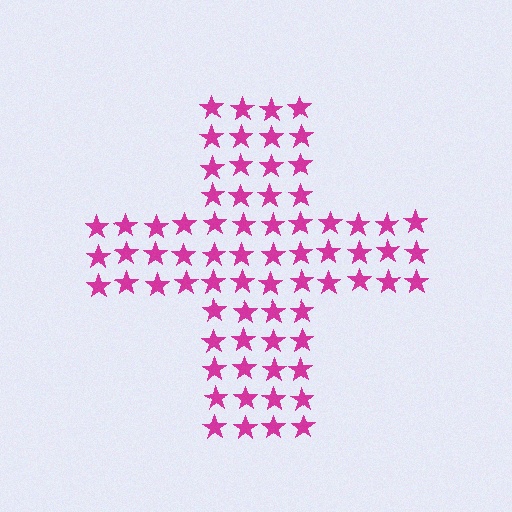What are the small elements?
The small elements are stars.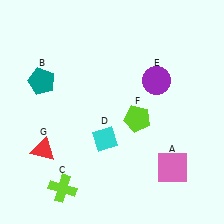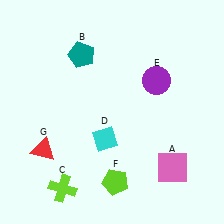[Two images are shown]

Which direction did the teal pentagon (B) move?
The teal pentagon (B) moved right.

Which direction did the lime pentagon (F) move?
The lime pentagon (F) moved down.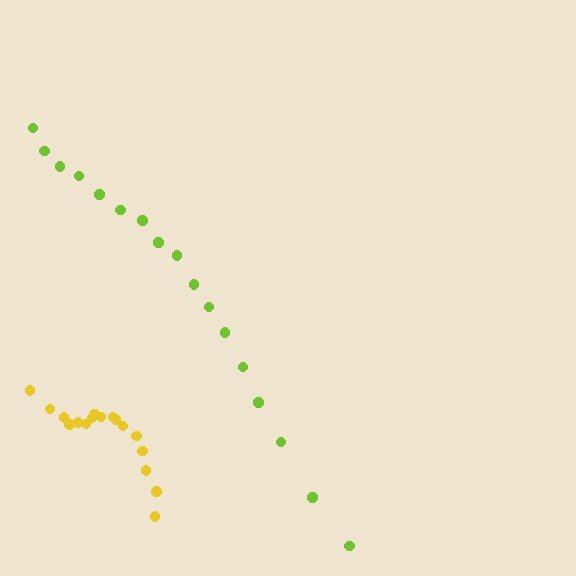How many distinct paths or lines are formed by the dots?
There are 2 distinct paths.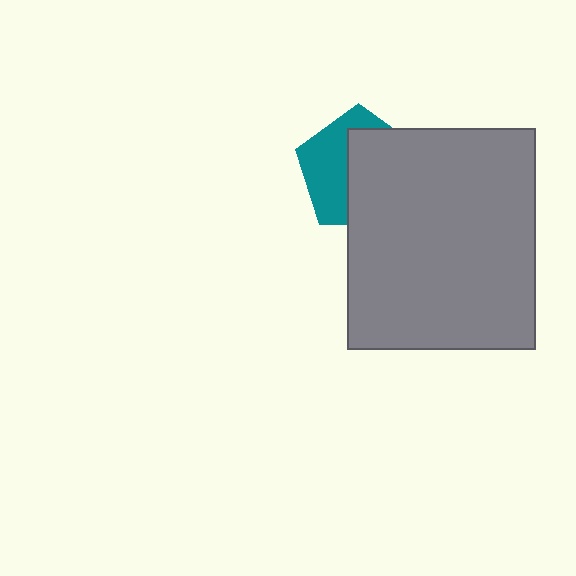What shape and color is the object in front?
The object in front is a gray rectangle.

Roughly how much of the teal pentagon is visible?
A small part of it is visible (roughly 43%).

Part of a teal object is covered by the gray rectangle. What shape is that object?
It is a pentagon.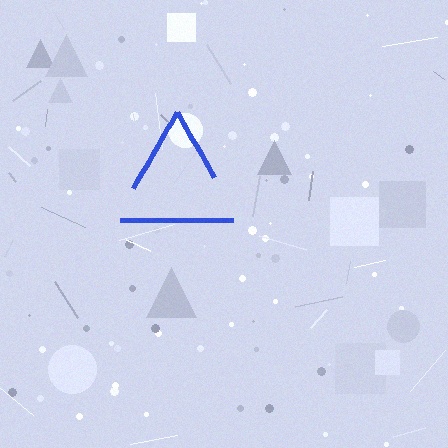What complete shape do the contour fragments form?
The contour fragments form a triangle.